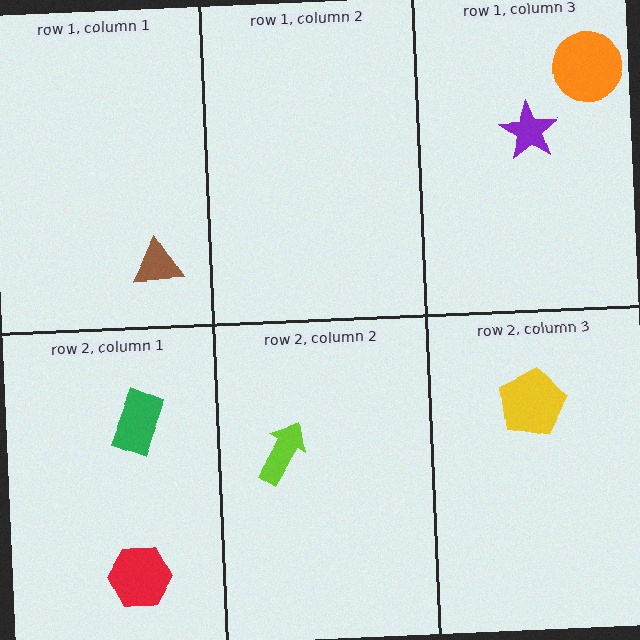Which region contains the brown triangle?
The row 1, column 1 region.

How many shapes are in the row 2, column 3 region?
1.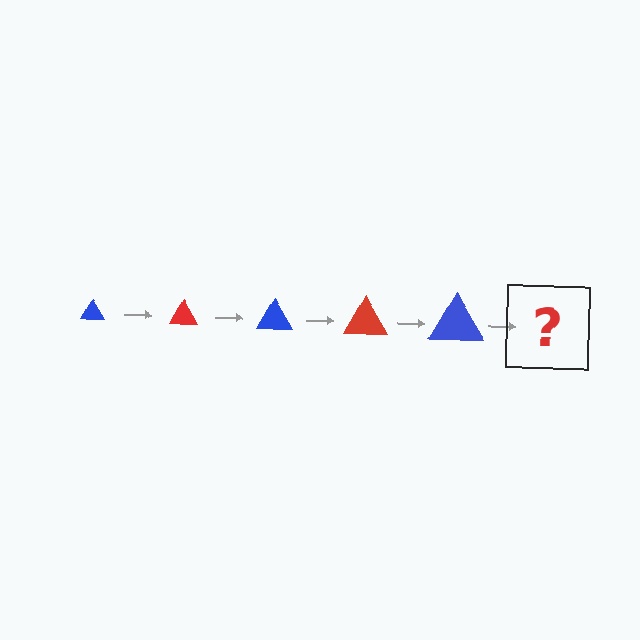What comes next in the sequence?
The next element should be a red triangle, larger than the previous one.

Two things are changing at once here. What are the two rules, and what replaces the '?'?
The two rules are that the triangle grows larger each step and the color cycles through blue and red. The '?' should be a red triangle, larger than the previous one.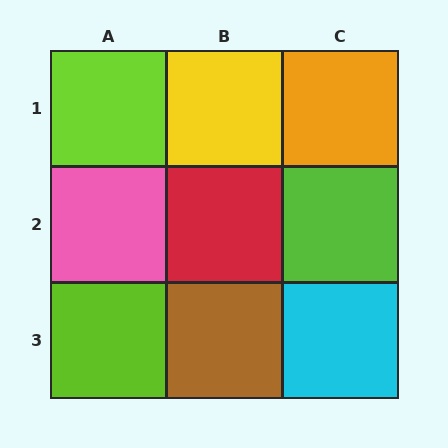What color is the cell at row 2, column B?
Red.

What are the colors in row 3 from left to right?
Lime, brown, cyan.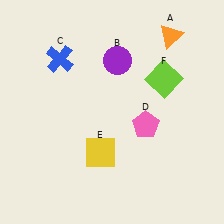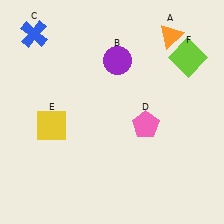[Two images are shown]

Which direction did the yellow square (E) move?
The yellow square (E) moved left.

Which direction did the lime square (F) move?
The lime square (F) moved right.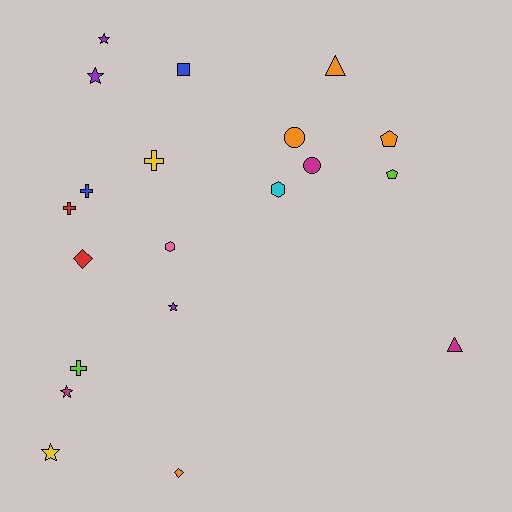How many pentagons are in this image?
There are 2 pentagons.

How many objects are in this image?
There are 20 objects.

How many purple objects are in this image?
There are 3 purple objects.